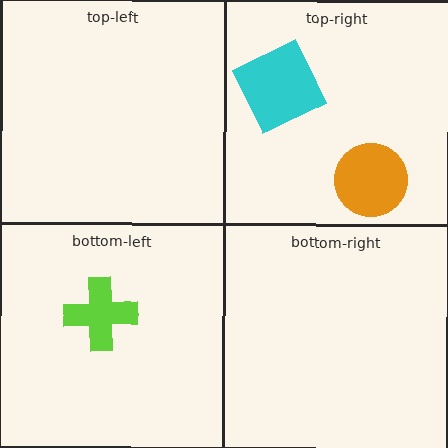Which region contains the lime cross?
The bottom-left region.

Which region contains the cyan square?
The top-right region.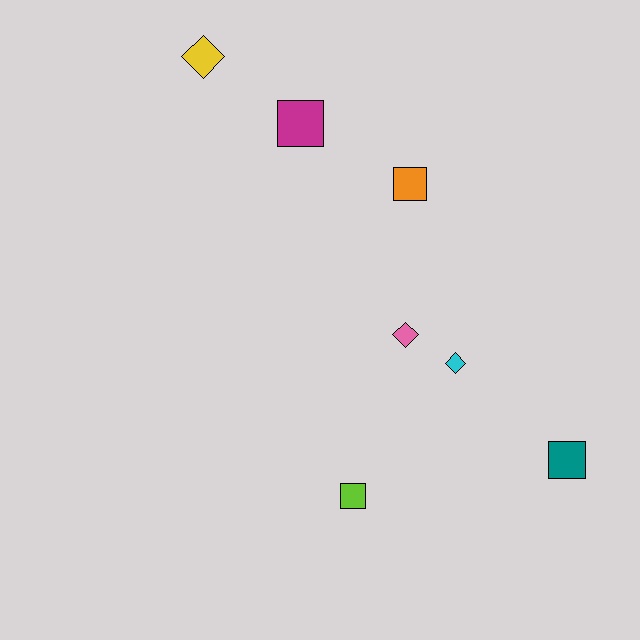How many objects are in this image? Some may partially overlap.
There are 7 objects.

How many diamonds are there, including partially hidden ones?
There are 3 diamonds.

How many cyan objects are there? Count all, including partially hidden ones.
There is 1 cyan object.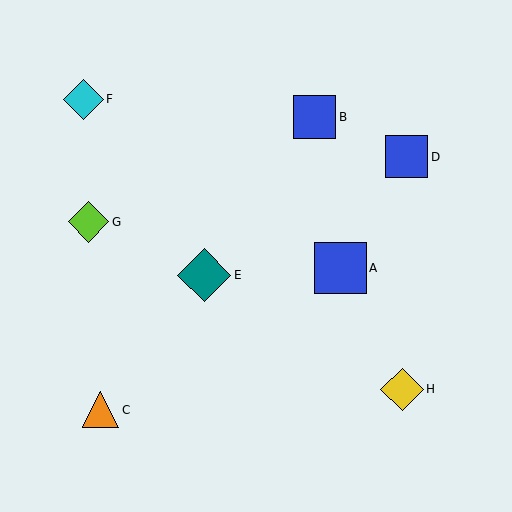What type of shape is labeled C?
Shape C is an orange triangle.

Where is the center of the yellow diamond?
The center of the yellow diamond is at (402, 389).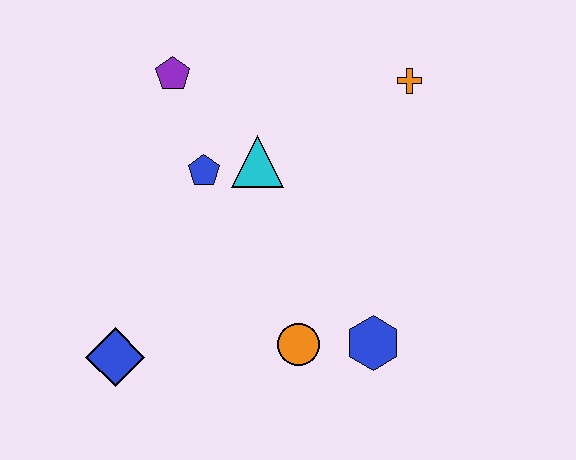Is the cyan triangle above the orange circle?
Yes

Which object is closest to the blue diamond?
The orange circle is closest to the blue diamond.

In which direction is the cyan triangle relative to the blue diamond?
The cyan triangle is above the blue diamond.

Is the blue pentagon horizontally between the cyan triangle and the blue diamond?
Yes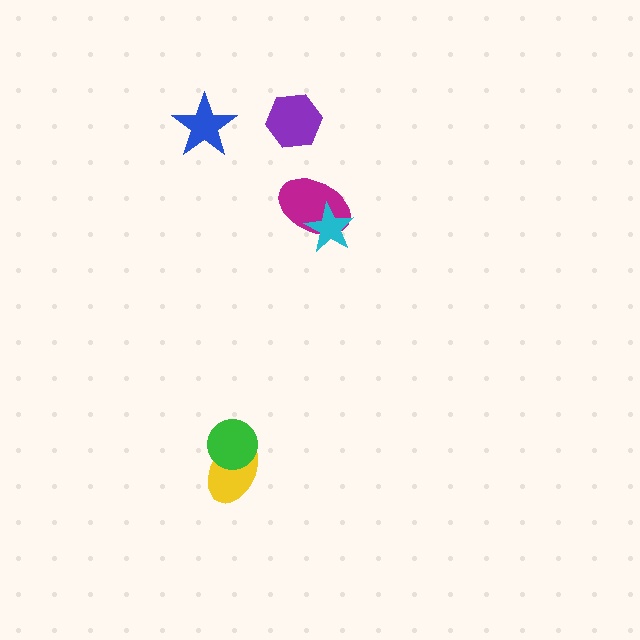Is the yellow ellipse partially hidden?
Yes, it is partially covered by another shape.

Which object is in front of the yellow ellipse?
The green circle is in front of the yellow ellipse.